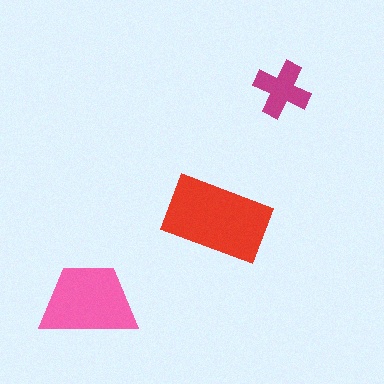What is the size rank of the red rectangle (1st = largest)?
1st.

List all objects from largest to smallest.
The red rectangle, the pink trapezoid, the magenta cross.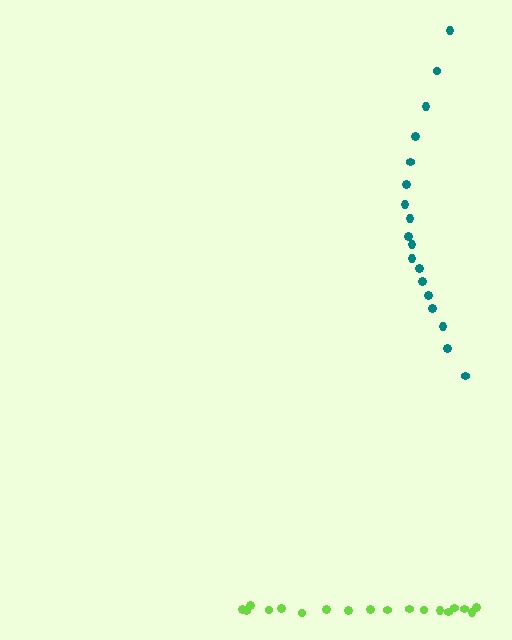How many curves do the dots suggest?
There are 2 distinct paths.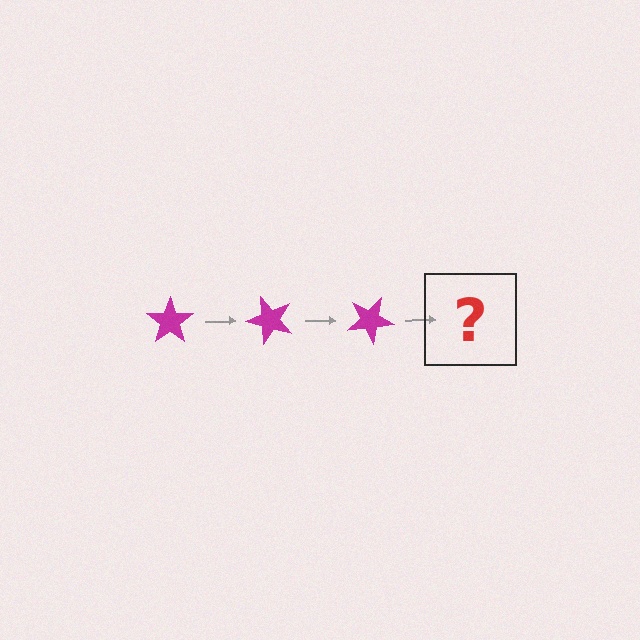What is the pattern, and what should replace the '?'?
The pattern is that the star rotates 50 degrees each step. The '?' should be a magenta star rotated 150 degrees.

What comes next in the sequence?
The next element should be a magenta star rotated 150 degrees.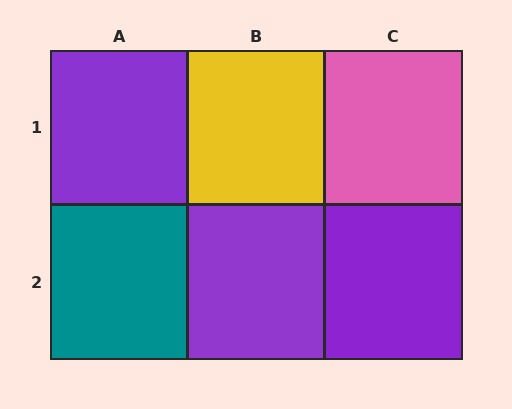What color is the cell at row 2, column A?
Teal.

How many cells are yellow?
1 cell is yellow.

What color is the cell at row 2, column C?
Purple.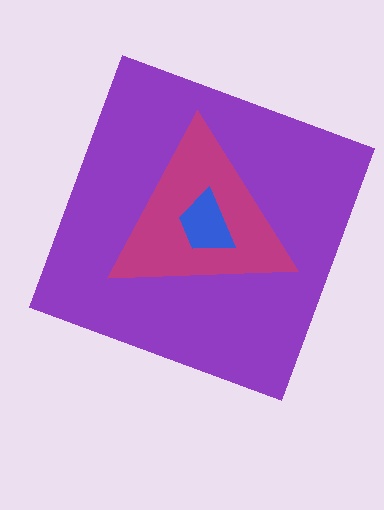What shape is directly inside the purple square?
The magenta triangle.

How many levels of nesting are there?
3.